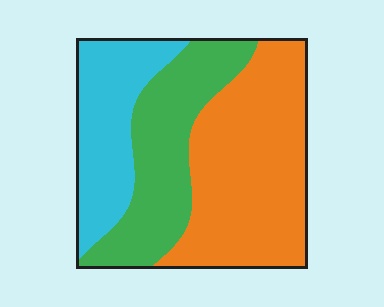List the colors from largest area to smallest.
From largest to smallest: orange, green, cyan.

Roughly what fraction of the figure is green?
Green takes up about one third (1/3) of the figure.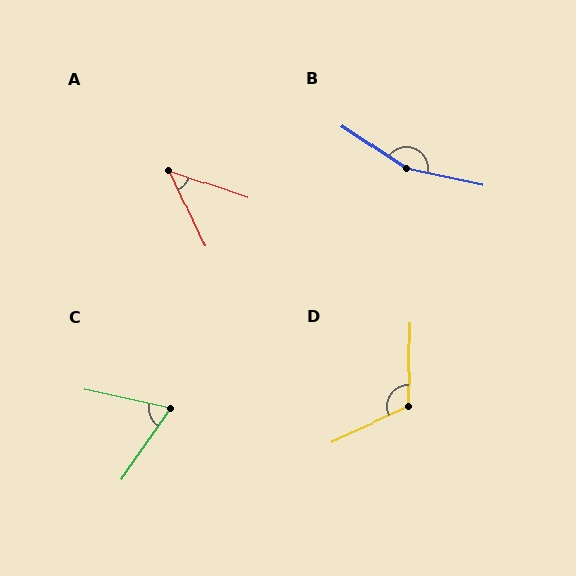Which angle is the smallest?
A, at approximately 46 degrees.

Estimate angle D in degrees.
Approximately 116 degrees.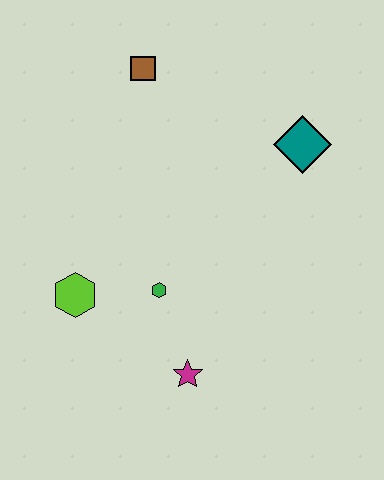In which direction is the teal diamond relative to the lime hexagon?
The teal diamond is to the right of the lime hexagon.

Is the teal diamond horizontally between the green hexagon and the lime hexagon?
No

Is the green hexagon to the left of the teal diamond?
Yes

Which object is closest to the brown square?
The teal diamond is closest to the brown square.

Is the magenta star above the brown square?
No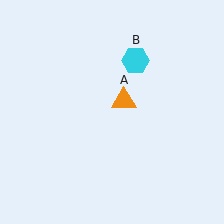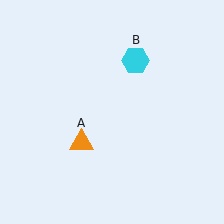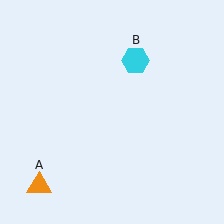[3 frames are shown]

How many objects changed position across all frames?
1 object changed position: orange triangle (object A).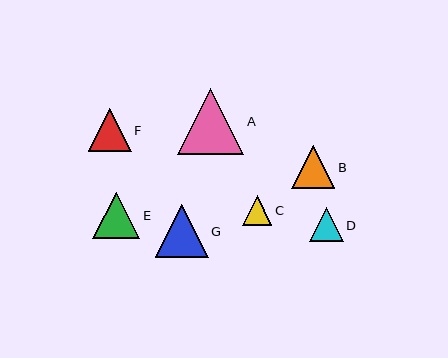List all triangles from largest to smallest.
From largest to smallest: A, G, E, B, F, D, C.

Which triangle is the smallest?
Triangle C is the smallest with a size of approximately 30 pixels.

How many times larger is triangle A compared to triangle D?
Triangle A is approximately 2.0 times the size of triangle D.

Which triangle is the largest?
Triangle A is the largest with a size of approximately 66 pixels.